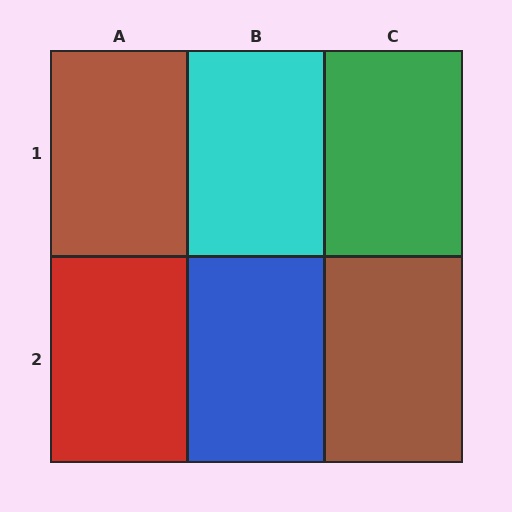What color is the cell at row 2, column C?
Brown.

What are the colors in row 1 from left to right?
Brown, cyan, green.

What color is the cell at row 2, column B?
Blue.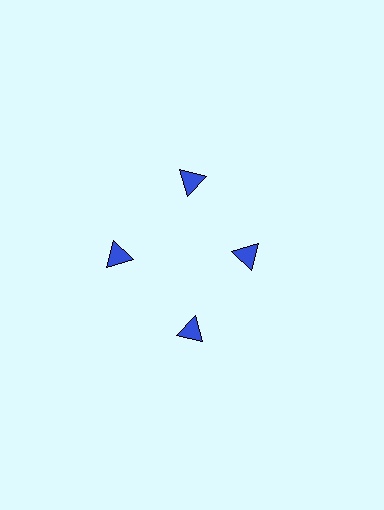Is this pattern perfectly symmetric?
No. The 4 blue triangles are arranged in a ring, but one element near the 3 o'clock position is pulled inward toward the center, breaking the 4-fold rotational symmetry.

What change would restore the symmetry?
The symmetry would be restored by moving it outward, back onto the ring so that all 4 triangles sit at equal angles and equal distance from the center.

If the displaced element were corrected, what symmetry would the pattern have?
It would have 4-fold rotational symmetry — the pattern would map onto itself every 90 degrees.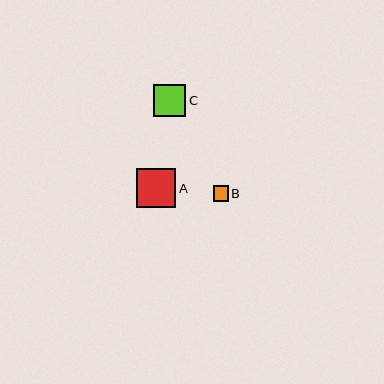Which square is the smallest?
Square B is the smallest with a size of approximately 15 pixels.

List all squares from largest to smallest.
From largest to smallest: A, C, B.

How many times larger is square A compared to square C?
Square A is approximately 1.2 times the size of square C.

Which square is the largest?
Square A is the largest with a size of approximately 39 pixels.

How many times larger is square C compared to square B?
Square C is approximately 2.1 times the size of square B.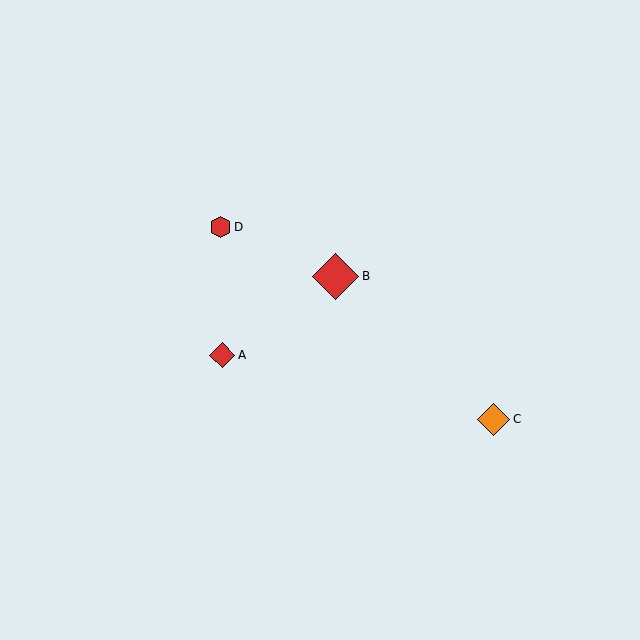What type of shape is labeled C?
Shape C is an orange diamond.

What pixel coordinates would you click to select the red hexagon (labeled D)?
Click at (220, 227) to select the red hexagon D.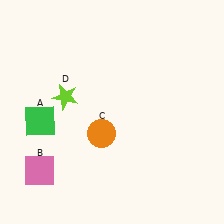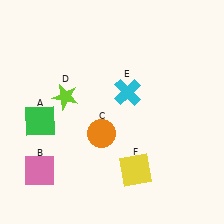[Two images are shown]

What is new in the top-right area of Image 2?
A cyan cross (E) was added in the top-right area of Image 2.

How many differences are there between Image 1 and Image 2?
There are 2 differences between the two images.